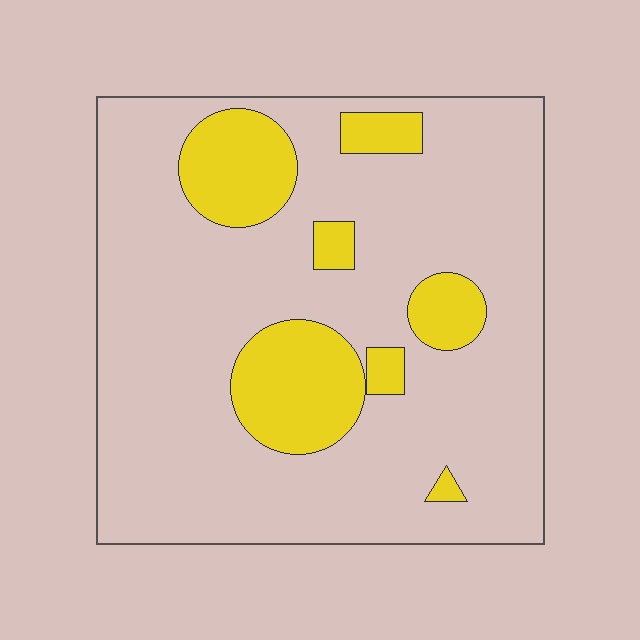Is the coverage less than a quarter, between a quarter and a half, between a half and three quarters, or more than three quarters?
Less than a quarter.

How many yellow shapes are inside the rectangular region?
7.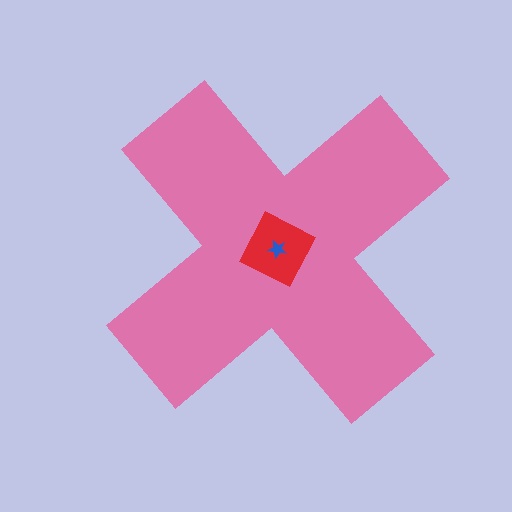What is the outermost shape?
The pink cross.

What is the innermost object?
The blue star.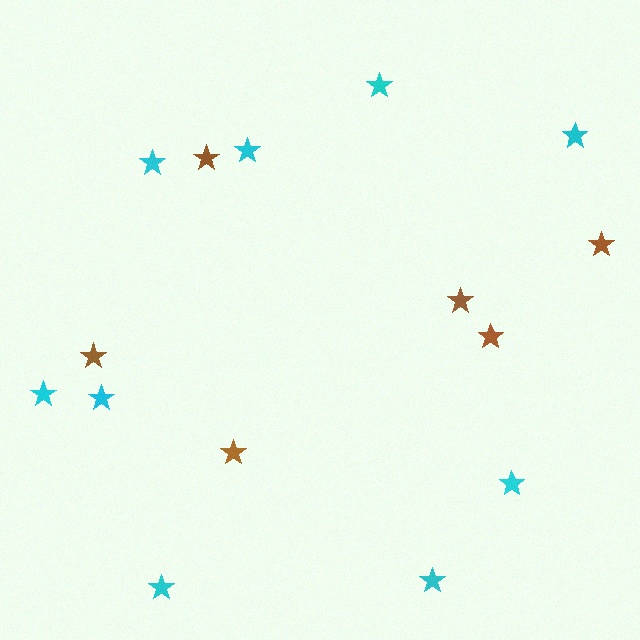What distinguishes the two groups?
There are 2 groups: one group of brown stars (6) and one group of cyan stars (9).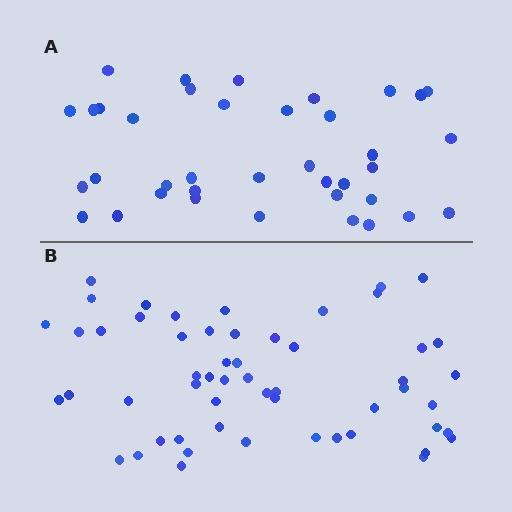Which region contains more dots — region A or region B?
Region B (the bottom region) has more dots.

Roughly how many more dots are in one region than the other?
Region B has approximately 15 more dots than region A.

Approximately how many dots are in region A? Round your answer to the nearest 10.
About 40 dots. (The exact count is 38, which rounds to 40.)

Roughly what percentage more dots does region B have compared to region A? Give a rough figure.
About 45% more.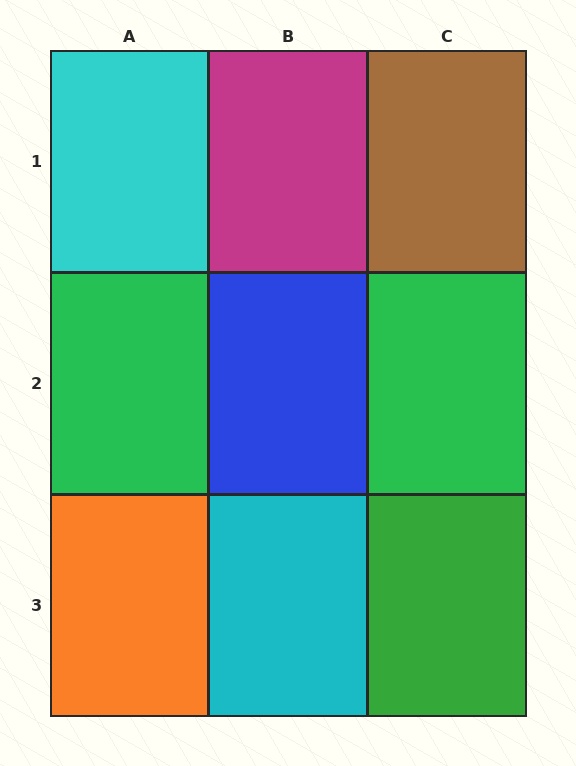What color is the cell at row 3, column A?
Orange.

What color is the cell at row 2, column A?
Green.